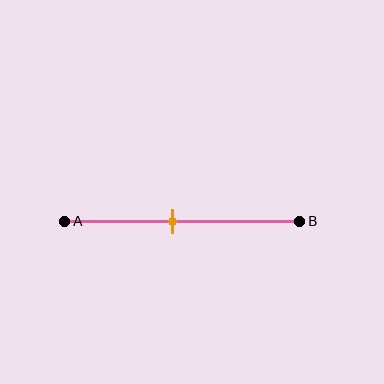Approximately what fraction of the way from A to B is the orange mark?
The orange mark is approximately 45% of the way from A to B.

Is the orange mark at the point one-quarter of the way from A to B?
No, the mark is at about 45% from A, not at the 25% one-quarter point.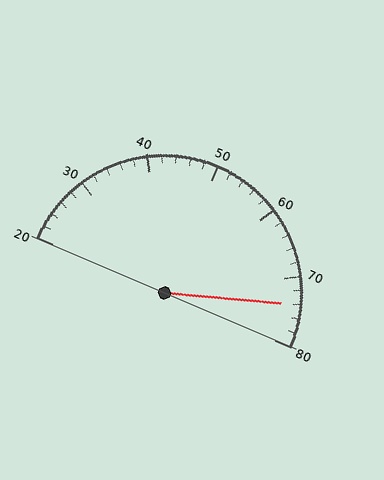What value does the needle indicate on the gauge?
The needle indicates approximately 74.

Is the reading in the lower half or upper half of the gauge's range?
The reading is in the upper half of the range (20 to 80).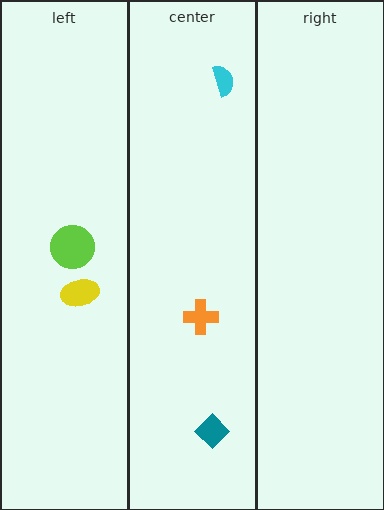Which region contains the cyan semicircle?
The center region.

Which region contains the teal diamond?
The center region.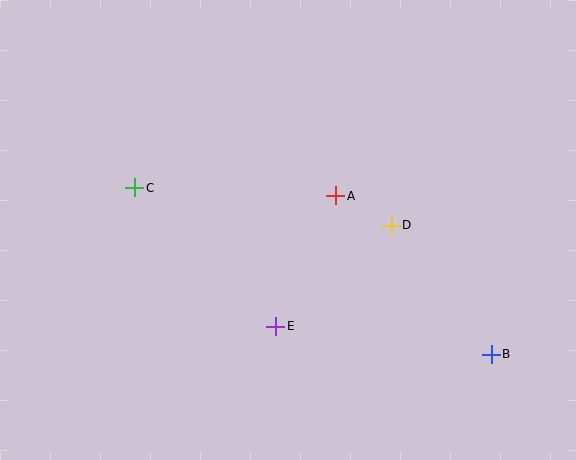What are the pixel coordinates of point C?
Point C is at (135, 188).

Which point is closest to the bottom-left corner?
Point C is closest to the bottom-left corner.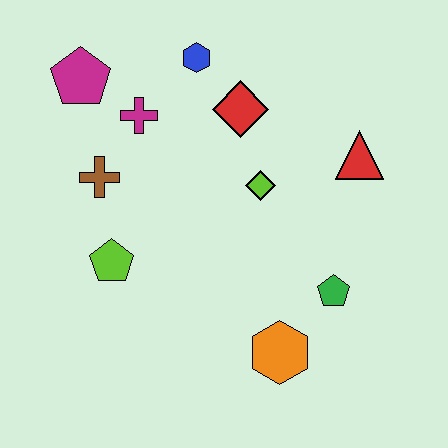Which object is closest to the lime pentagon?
The brown cross is closest to the lime pentagon.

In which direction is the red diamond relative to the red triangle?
The red diamond is to the left of the red triangle.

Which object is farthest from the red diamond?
The orange hexagon is farthest from the red diamond.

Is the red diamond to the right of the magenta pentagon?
Yes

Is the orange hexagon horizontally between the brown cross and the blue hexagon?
No